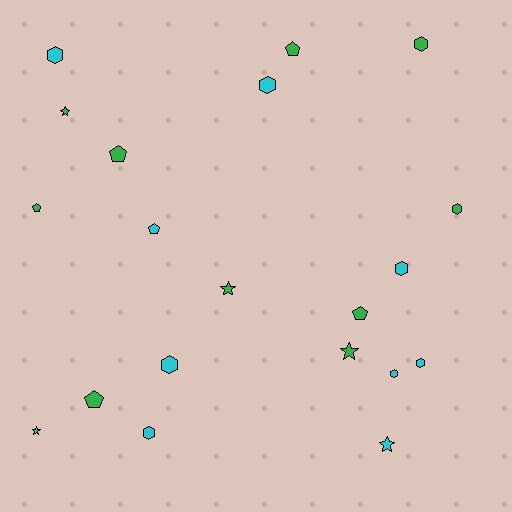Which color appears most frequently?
Cyan, with 10 objects.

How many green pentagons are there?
There are 5 green pentagons.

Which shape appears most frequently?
Hexagon, with 9 objects.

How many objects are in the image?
There are 20 objects.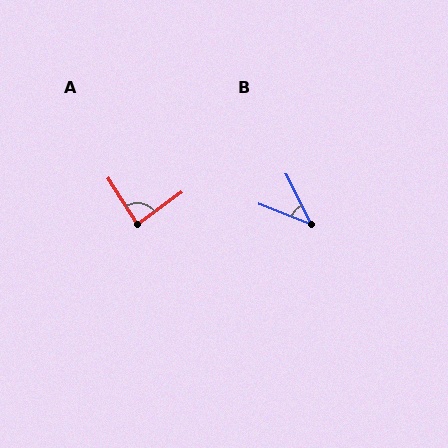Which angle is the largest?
A, at approximately 85 degrees.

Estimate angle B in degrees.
Approximately 43 degrees.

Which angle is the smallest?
B, at approximately 43 degrees.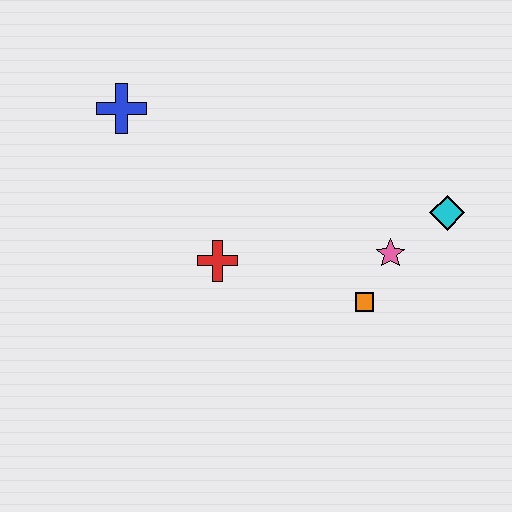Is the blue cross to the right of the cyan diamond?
No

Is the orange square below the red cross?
Yes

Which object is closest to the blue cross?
The red cross is closest to the blue cross.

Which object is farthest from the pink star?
The blue cross is farthest from the pink star.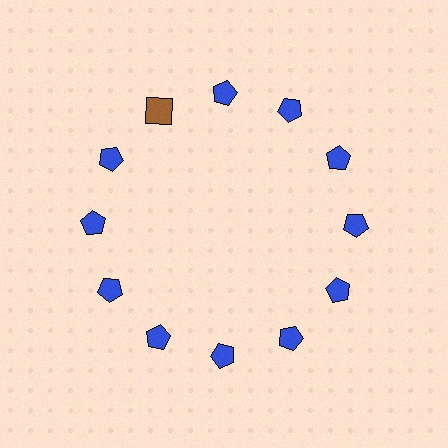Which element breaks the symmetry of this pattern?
The brown square at roughly the 11 o'clock position breaks the symmetry. All other shapes are blue pentagons.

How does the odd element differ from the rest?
It differs in both color (brown instead of blue) and shape (square instead of pentagon).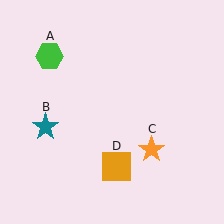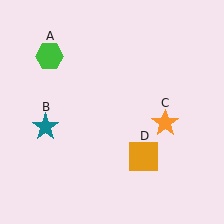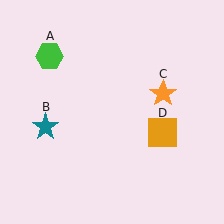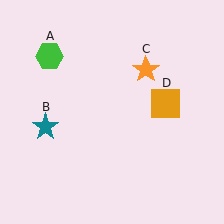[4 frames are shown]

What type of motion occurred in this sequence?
The orange star (object C), orange square (object D) rotated counterclockwise around the center of the scene.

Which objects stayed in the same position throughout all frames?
Green hexagon (object A) and teal star (object B) remained stationary.